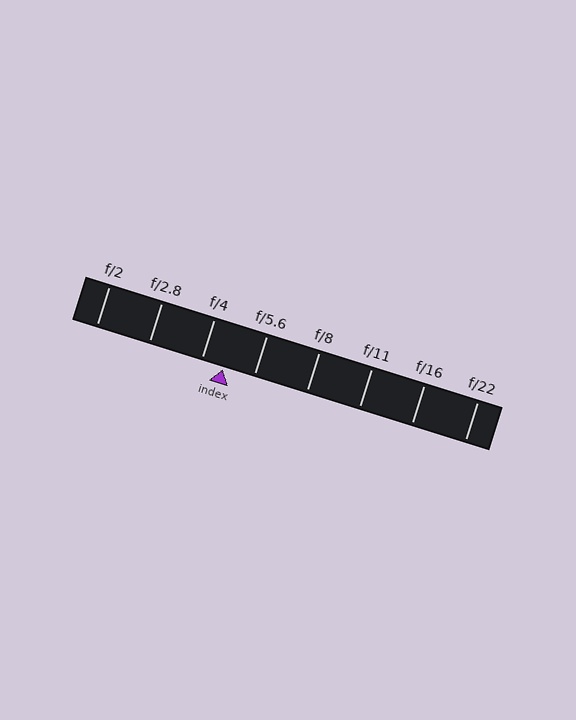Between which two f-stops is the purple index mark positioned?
The index mark is between f/4 and f/5.6.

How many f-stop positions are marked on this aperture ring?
There are 8 f-stop positions marked.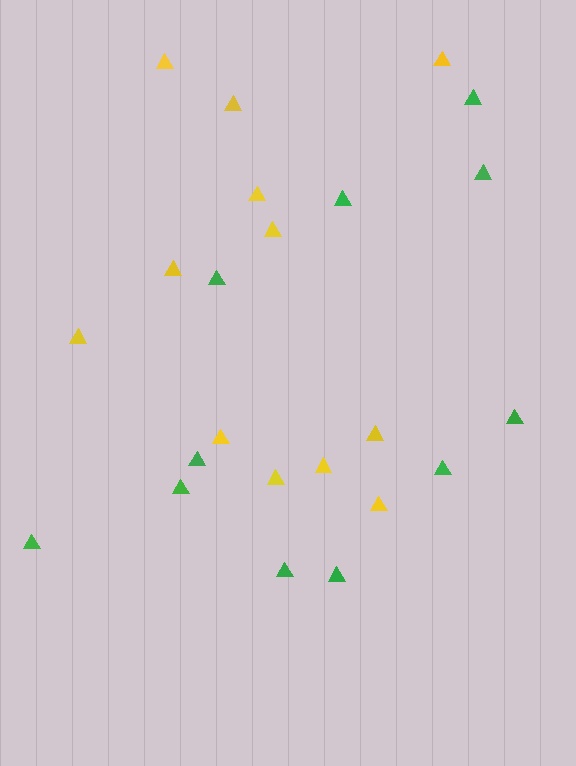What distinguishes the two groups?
There are 2 groups: one group of yellow triangles (12) and one group of green triangles (11).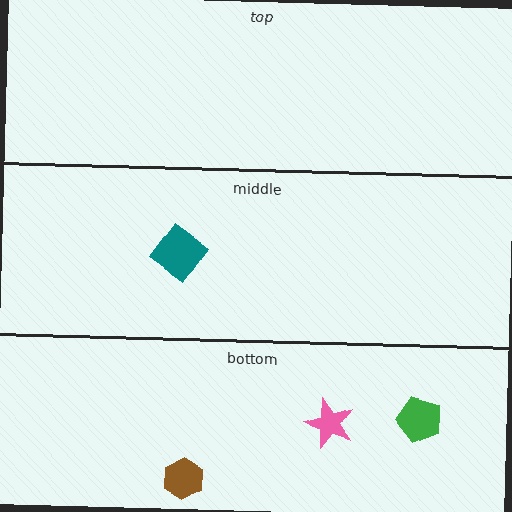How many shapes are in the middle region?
1.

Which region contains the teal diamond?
The middle region.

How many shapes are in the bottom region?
3.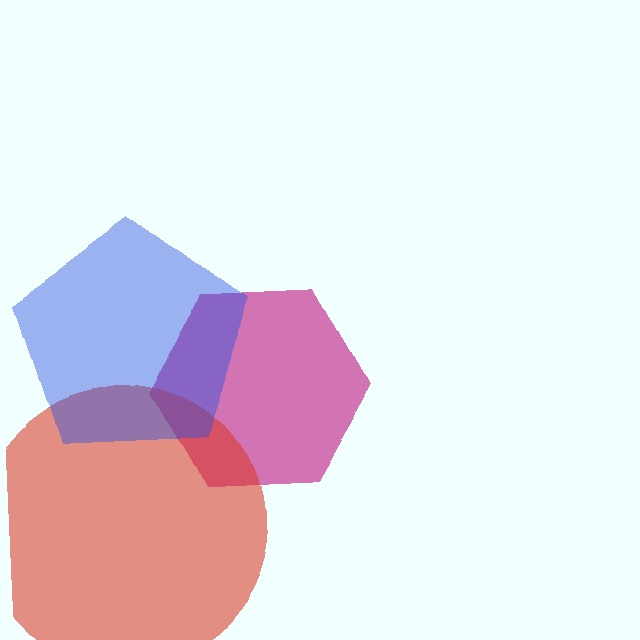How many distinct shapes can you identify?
There are 3 distinct shapes: a magenta hexagon, a red circle, a blue pentagon.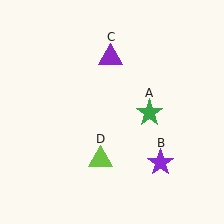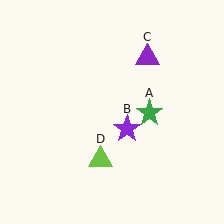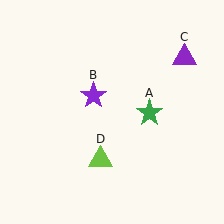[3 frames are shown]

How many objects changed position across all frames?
2 objects changed position: purple star (object B), purple triangle (object C).